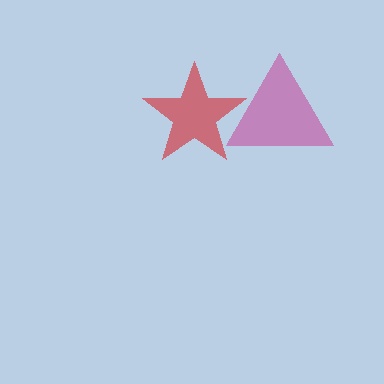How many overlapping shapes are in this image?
There are 2 overlapping shapes in the image.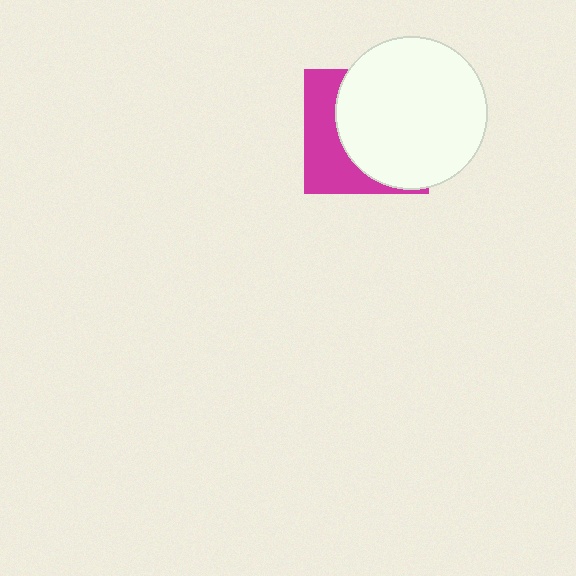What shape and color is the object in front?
The object in front is a white circle.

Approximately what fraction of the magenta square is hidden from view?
Roughly 63% of the magenta square is hidden behind the white circle.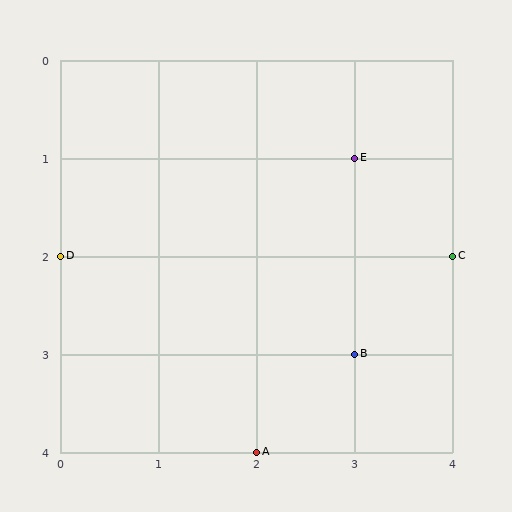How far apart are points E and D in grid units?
Points E and D are 3 columns and 1 row apart (about 3.2 grid units diagonally).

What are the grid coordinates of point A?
Point A is at grid coordinates (2, 4).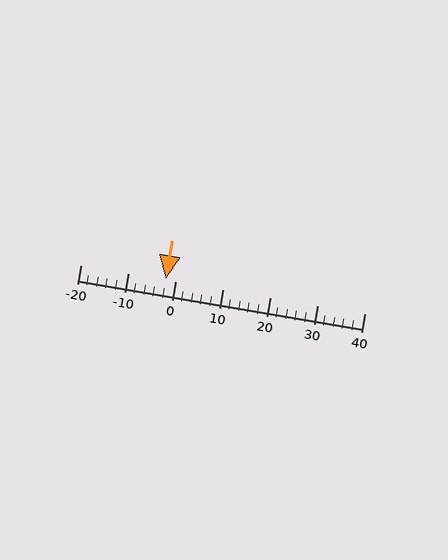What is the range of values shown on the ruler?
The ruler shows values from -20 to 40.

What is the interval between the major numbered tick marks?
The major tick marks are spaced 10 units apart.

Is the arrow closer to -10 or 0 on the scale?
The arrow is closer to 0.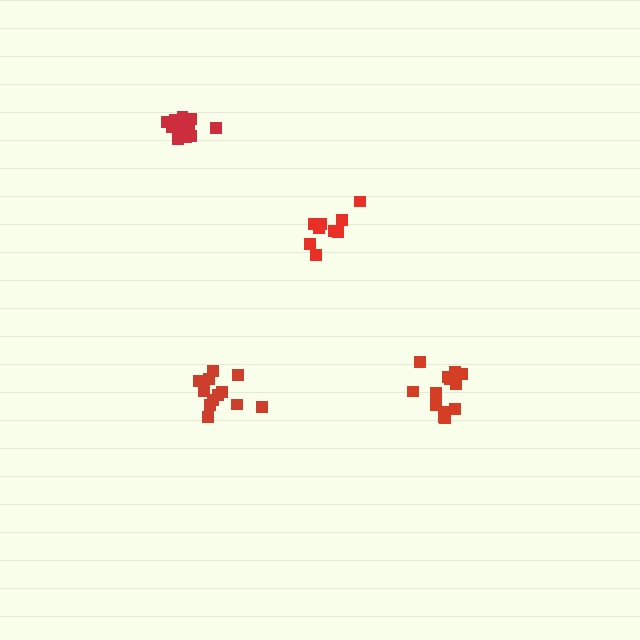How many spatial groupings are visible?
There are 4 spatial groupings.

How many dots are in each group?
Group 1: 13 dots, Group 2: 14 dots, Group 3: 12 dots, Group 4: 10 dots (49 total).